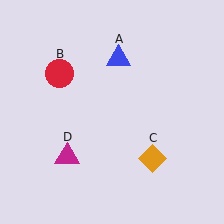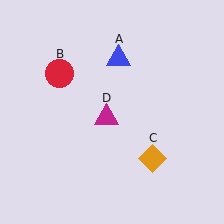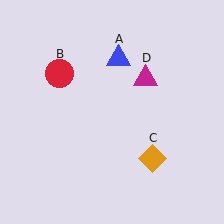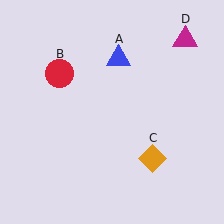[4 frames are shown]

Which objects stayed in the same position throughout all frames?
Blue triangle (object A) and red circle (object B) and orange diamond (object C) remained stationary.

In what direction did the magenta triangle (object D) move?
The magenta triangle (object D) moved up and to the right.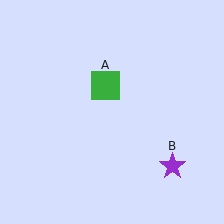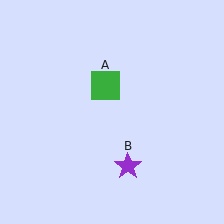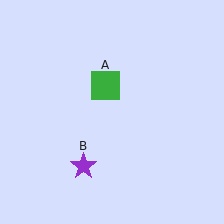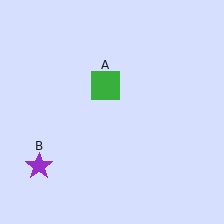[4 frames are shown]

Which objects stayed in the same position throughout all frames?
Green square (object A) remained stationary.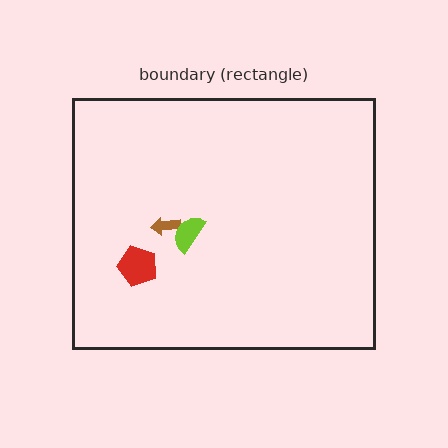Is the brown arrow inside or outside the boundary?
Inside.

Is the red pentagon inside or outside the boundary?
Inside.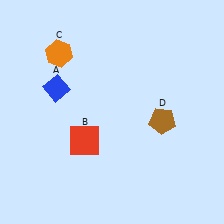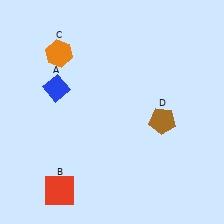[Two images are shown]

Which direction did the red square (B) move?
The red square (B) moved down.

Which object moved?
The red square (B) moved down.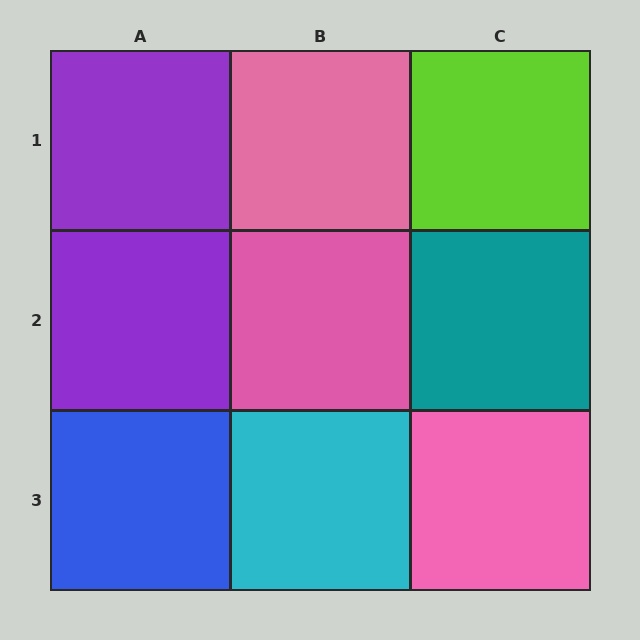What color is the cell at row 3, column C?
Pink.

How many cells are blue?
1 cell is blue.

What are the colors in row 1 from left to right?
Purple, pink, lime.